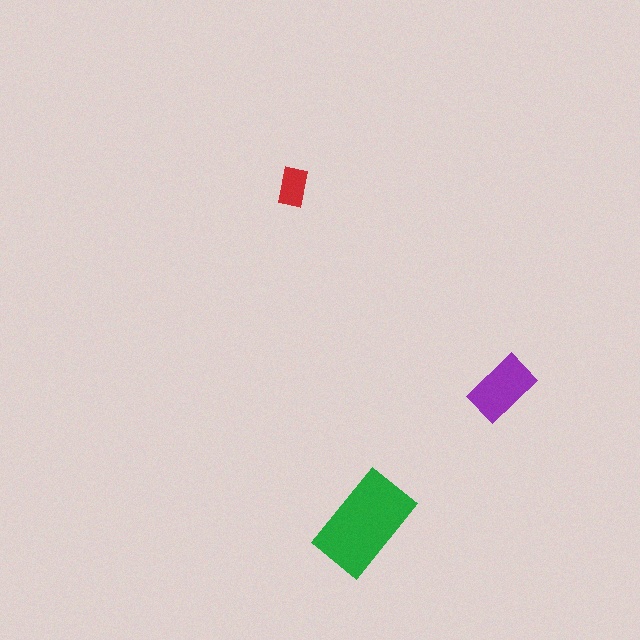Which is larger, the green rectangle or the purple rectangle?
The green one.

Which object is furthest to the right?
The purple rectangle is rightmost.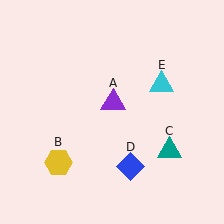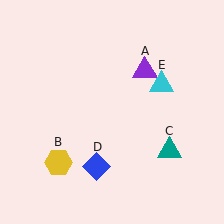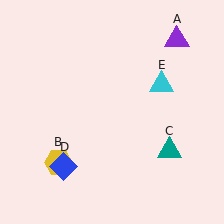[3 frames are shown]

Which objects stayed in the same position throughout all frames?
Yellow hexagon (object B) and teal triangle (object C) and cyan triangle (object E) remained stationary.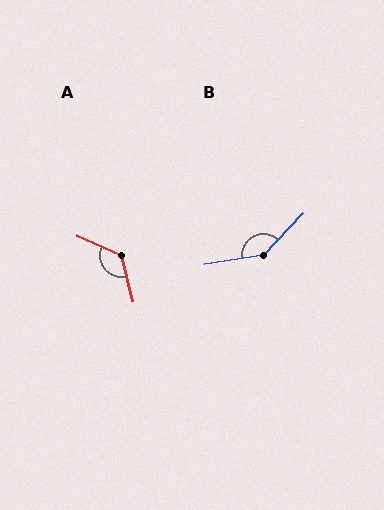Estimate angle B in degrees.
Approximately 144 degrees.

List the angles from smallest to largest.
A (127°), B (144°).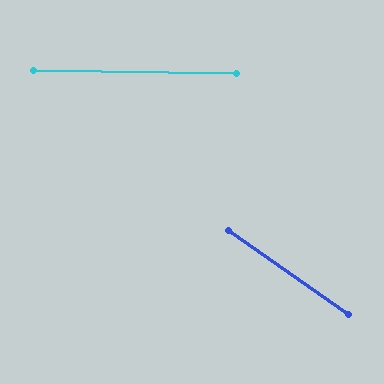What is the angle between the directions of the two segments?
Approximately 34 degrees.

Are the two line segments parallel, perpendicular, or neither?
Neither parallel nor perpendicular — they differ by about 34°.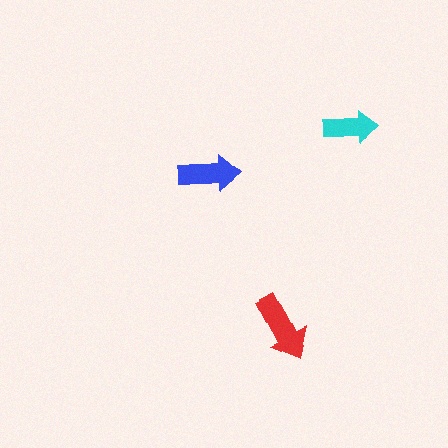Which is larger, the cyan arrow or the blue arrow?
The blue one.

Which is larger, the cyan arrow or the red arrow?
The red one.